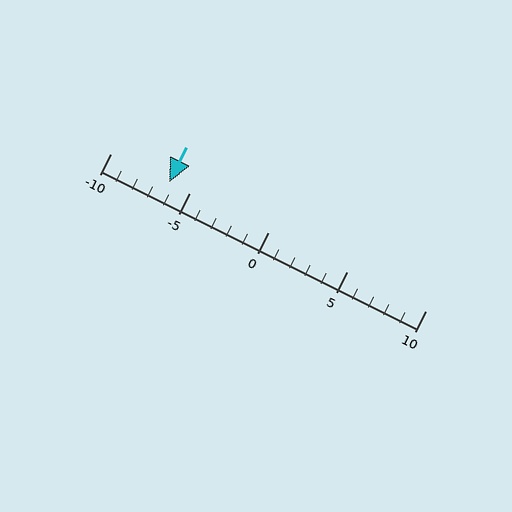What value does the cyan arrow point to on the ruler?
The cyan arrow points to approximately -6.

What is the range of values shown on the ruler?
The ruler shows values from -10 to 10.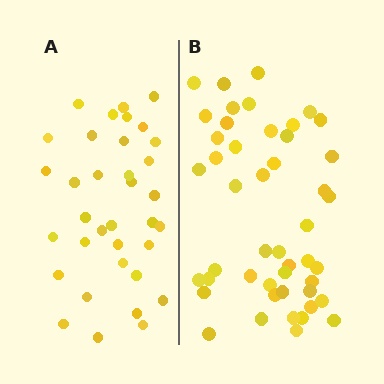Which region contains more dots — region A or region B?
Region B (the right region) has more dots.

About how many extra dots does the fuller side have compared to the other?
Region B has roughly 12 or so more dots than region A.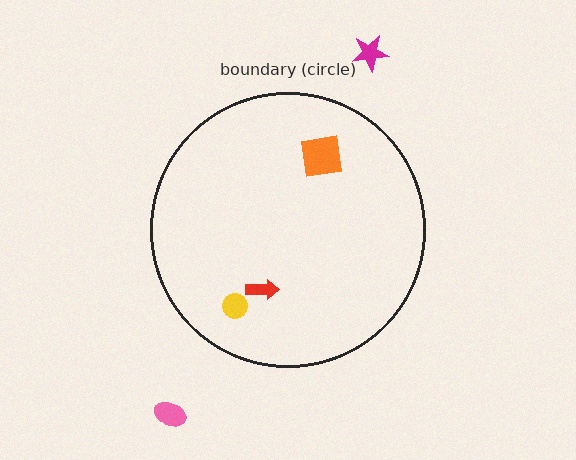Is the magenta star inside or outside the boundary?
Outside.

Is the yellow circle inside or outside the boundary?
Inside.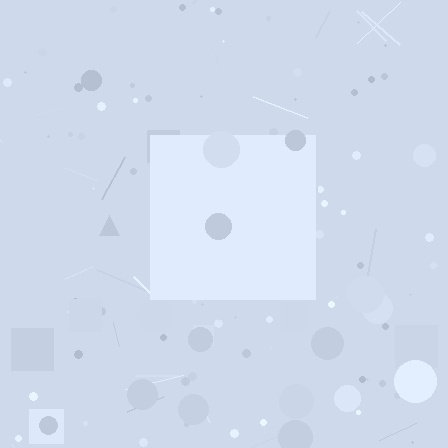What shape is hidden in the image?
A square is hidden in the image.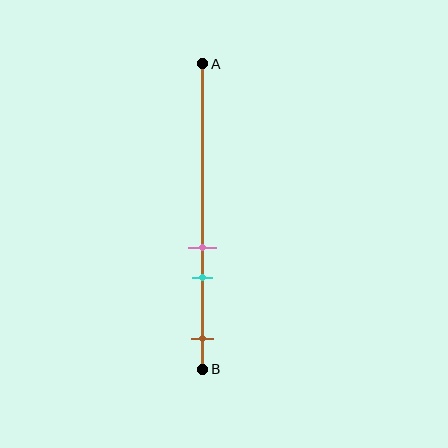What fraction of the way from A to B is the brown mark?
The brown mark is approximately 90% (0.9) of the way from A to B.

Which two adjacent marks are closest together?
The pink and cyan marks are the closest adjacent pair.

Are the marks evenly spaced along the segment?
No, the marks are not evenly spaced.